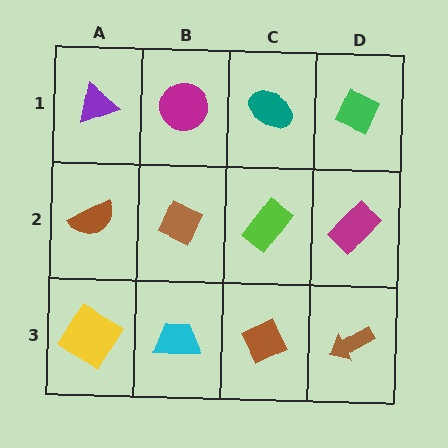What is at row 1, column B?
A magenta circle.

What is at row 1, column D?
A green diamond.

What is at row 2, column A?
A brown semicircle.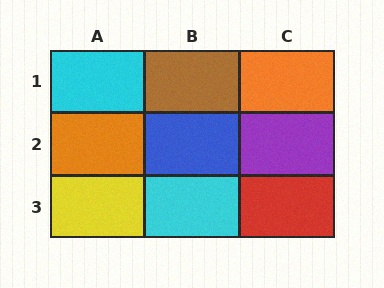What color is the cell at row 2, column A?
Orange.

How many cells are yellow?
1 cell is yellow.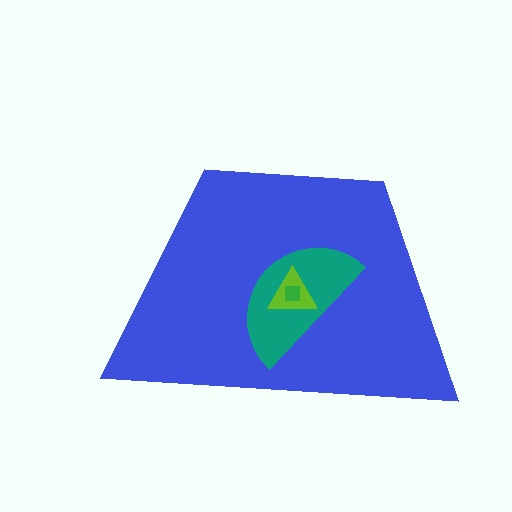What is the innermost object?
The green square.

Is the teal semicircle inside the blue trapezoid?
Yes.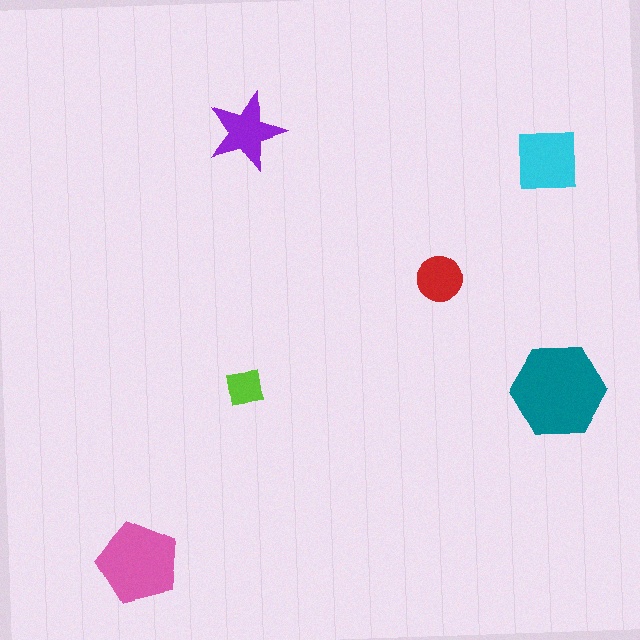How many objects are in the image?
There are 6 objects in the image.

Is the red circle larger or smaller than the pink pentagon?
Smaller.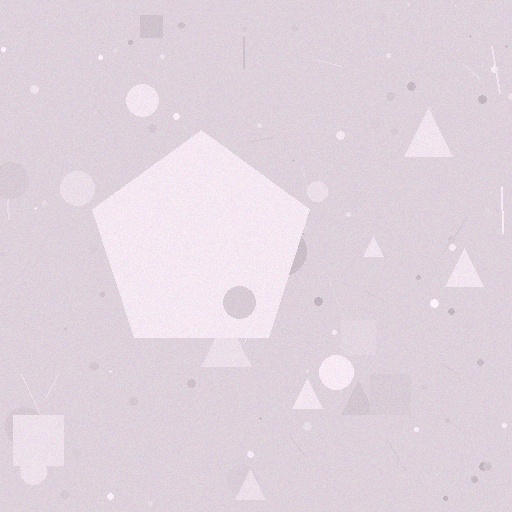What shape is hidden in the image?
A pentagon is hidden in the image.